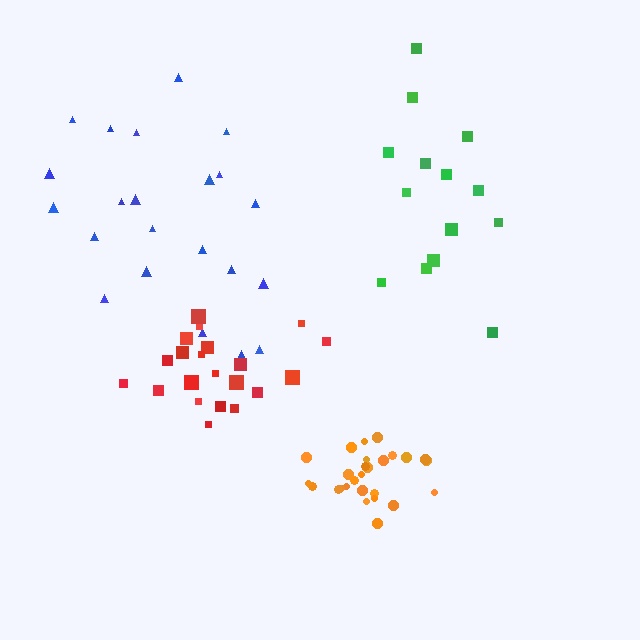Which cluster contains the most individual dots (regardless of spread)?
Orange (27).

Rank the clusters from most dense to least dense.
orange, red, blue, green.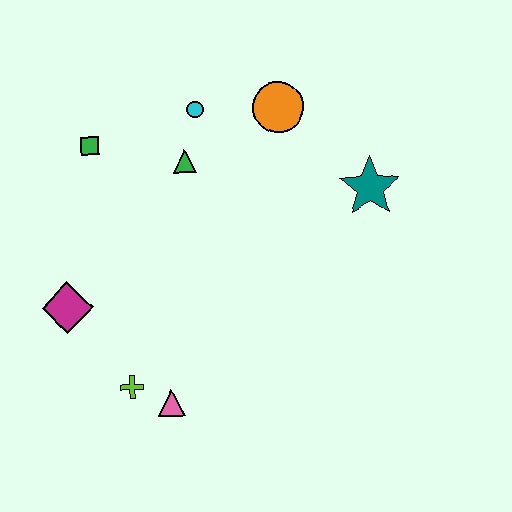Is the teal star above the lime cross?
Yes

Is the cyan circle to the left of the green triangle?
No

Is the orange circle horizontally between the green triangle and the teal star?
Yes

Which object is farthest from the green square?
The teal star is farthest from the green square.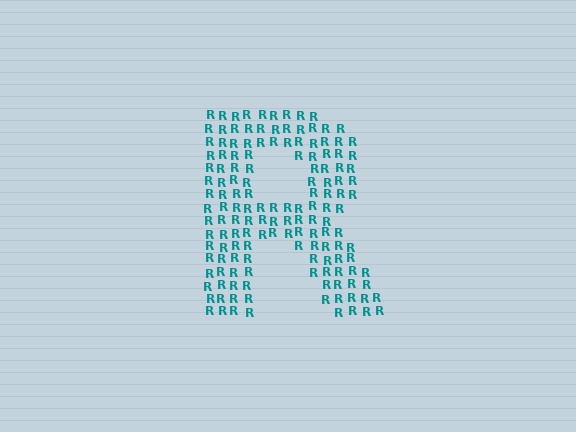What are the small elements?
The small elements are letter R's.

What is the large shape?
The large shape is the letter R.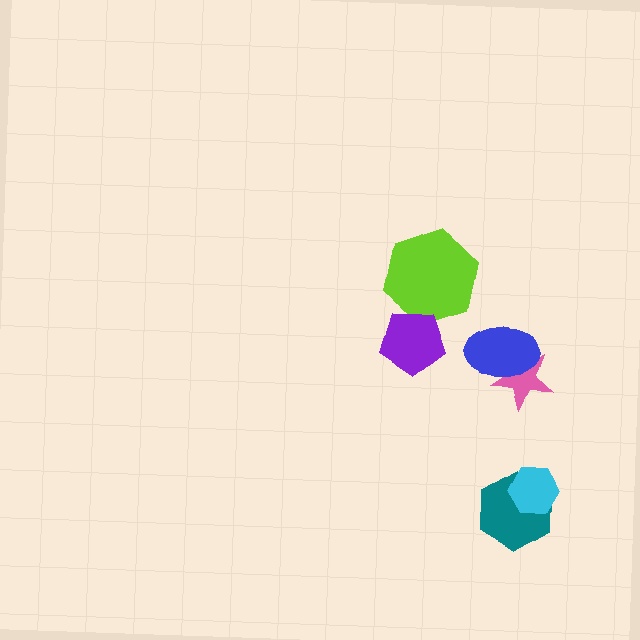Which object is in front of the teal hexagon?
The cyan hexagon is in front of the teal hexagon.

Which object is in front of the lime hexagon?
The purple pentagon is in front of the lime hexagon.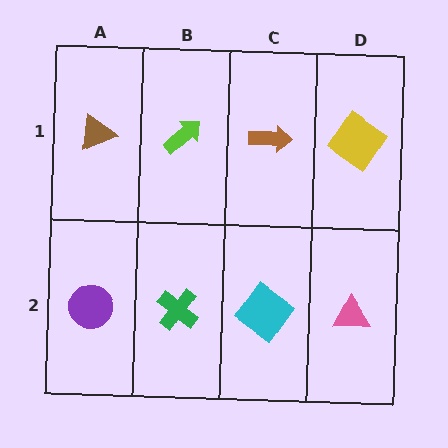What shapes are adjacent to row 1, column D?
A pink triangle (row 2, column D), a brown arrow (row 1, column C).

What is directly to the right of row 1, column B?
A brown arrow.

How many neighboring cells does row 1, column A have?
2.